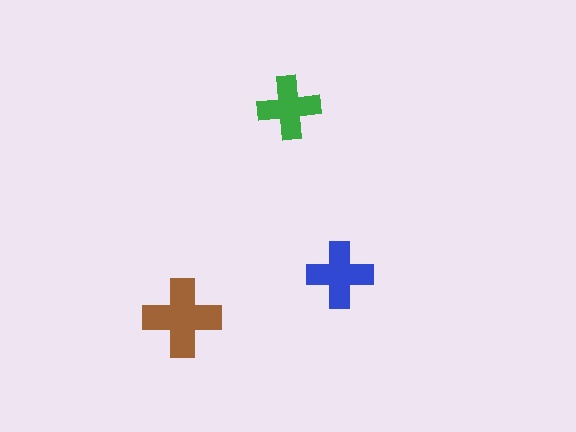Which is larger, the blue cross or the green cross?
The blue one.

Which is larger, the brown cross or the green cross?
The brown one.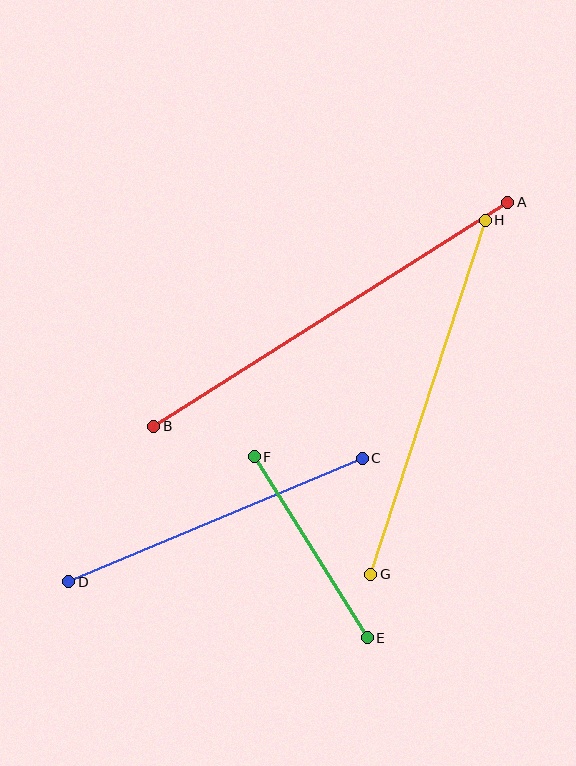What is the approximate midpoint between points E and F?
The midpoint is at approximately (311, 547) pixels.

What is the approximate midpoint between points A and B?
The midpoint is at approximately (331, 314) pixels.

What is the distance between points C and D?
The distance is approximately 318 pixels.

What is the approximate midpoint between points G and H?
The midpoint is at approximately (428, 397) pixels.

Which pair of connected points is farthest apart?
Points A and B are farthest apart.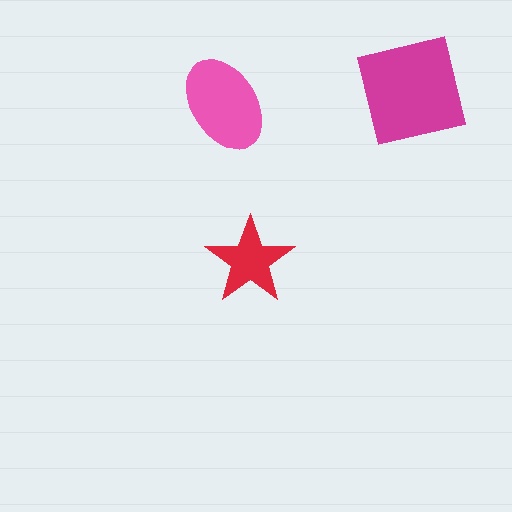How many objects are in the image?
There are 3 objects in the image.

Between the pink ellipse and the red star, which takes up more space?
The pink ellipse.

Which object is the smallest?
The red star.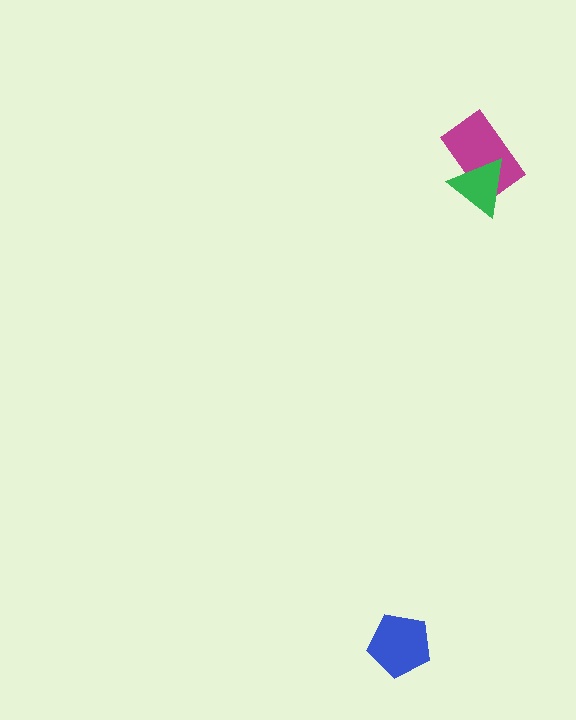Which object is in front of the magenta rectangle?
The green triangle is in front of the magenta rectangle.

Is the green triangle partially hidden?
No, no other shape covers it.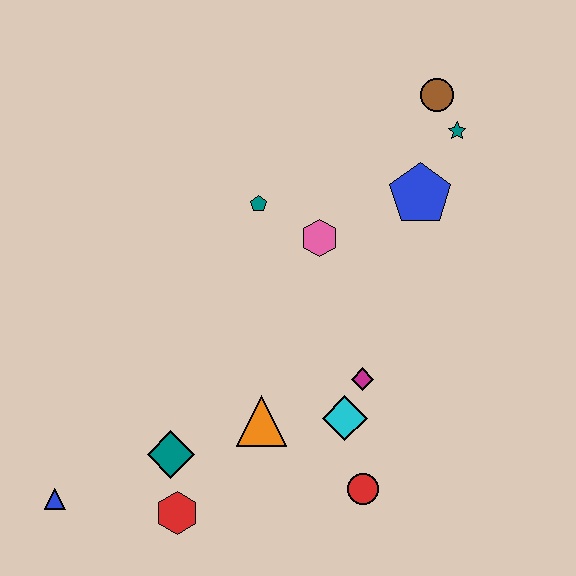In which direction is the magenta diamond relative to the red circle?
The magenta diamond is above the red circle.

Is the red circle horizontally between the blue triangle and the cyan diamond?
No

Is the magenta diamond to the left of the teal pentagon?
No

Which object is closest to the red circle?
The cyan diamond is closest to the red circle.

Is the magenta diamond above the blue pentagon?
No